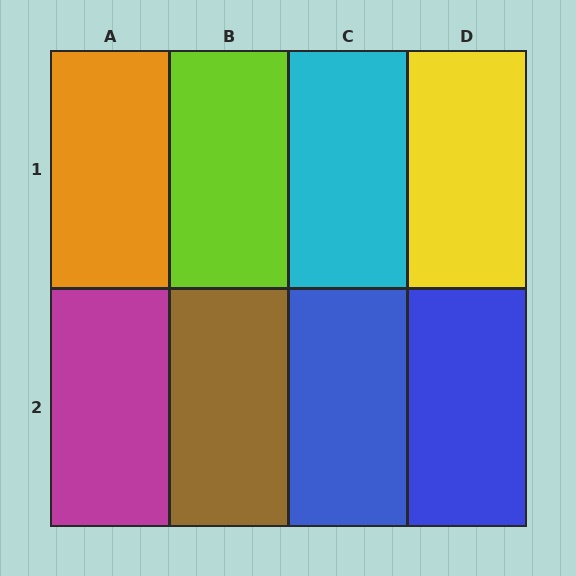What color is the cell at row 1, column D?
Yellow.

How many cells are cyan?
1 cell is cyan.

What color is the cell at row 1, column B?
Lime.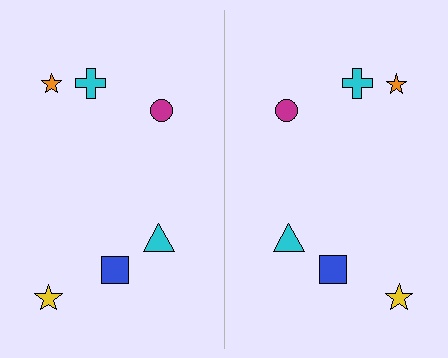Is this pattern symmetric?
Yes, this pattern has bilateral (reflection) symmetry.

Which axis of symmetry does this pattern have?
The pattern has a vertical axis of symmetry running through the center of the image.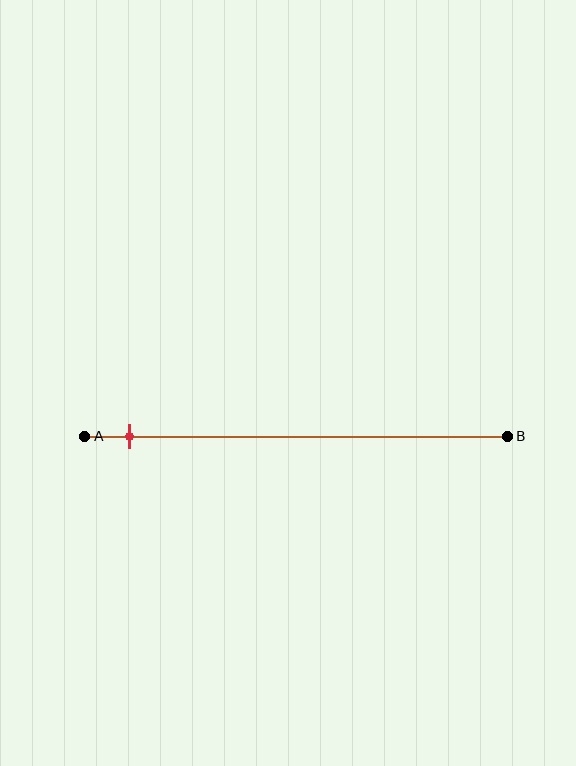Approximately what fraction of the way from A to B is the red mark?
The red mark is approximately 10% of the way from A to B.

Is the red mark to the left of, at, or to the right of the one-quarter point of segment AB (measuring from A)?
The red mark is to the left of the one-quarter point of segment AB.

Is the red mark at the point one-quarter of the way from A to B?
No, the mark is at about 10% from A, not at the 25% one-quarter point.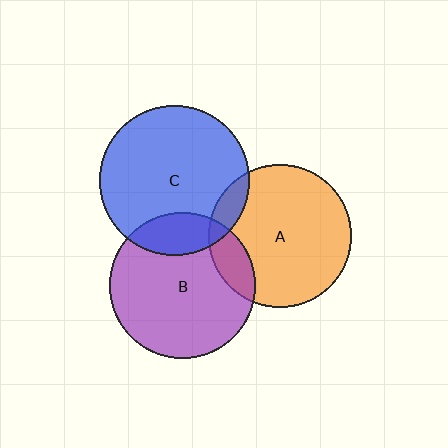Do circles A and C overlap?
Yes.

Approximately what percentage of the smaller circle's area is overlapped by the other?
Approximately 10%.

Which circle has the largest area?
Circle C (blue).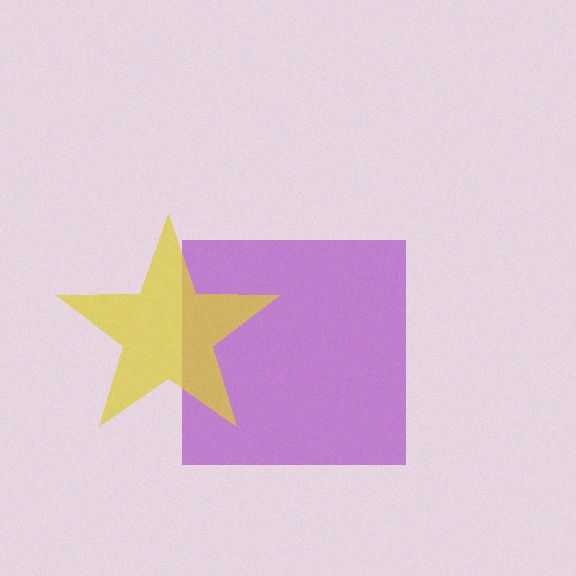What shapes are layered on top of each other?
The layered shapes are: a purple square, a yellow star.